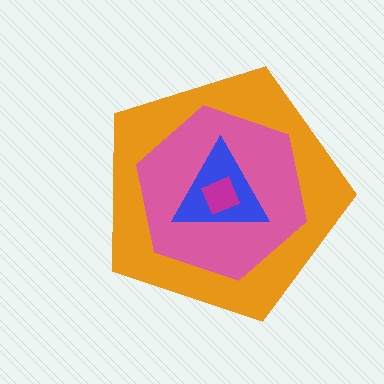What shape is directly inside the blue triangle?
The magenta square.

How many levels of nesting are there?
4.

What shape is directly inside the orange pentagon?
The pink hexagon.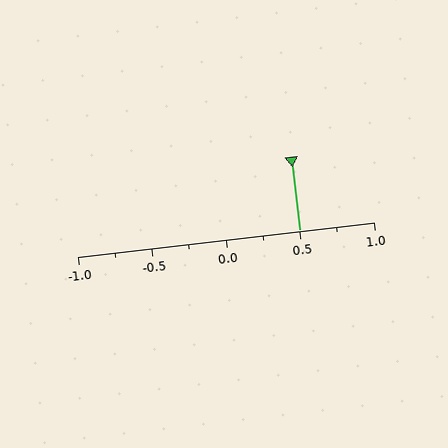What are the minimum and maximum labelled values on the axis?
The axis runs from -1.0 to 1.0.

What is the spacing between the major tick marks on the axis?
The major ticks are spaced 0.5 apart.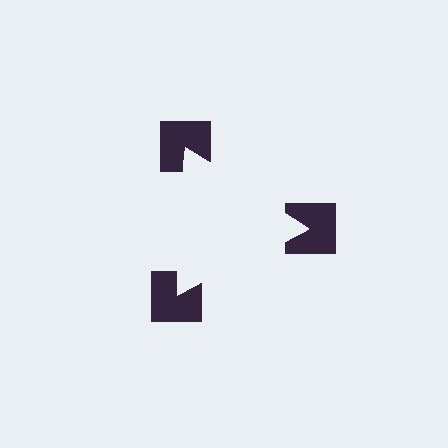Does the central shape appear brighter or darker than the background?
It typically appears slightly brighter than the background, even though no actual brightness change is drawn.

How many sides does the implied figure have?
3 sides.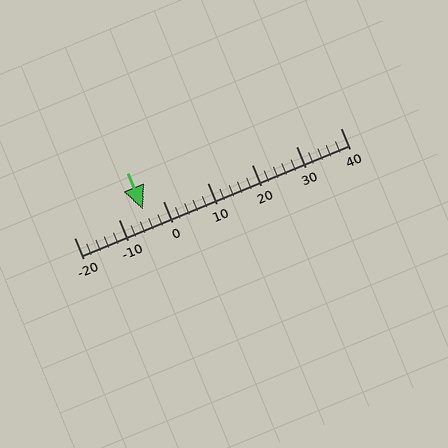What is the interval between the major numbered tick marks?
The major tick marks are spaced 10 units apart.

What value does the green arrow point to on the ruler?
The green arrow points to approximately -4.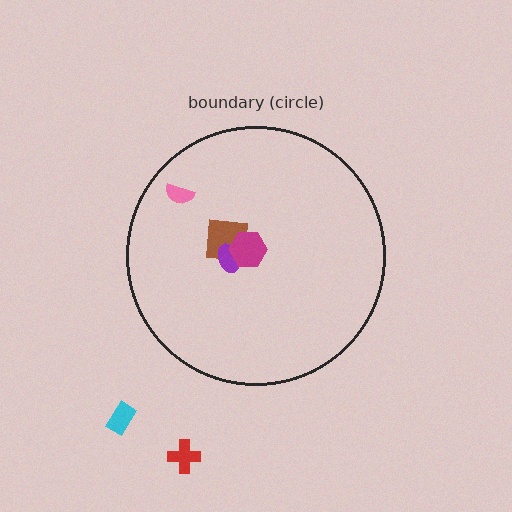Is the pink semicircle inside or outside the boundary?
Inside.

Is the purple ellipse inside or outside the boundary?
Inside.